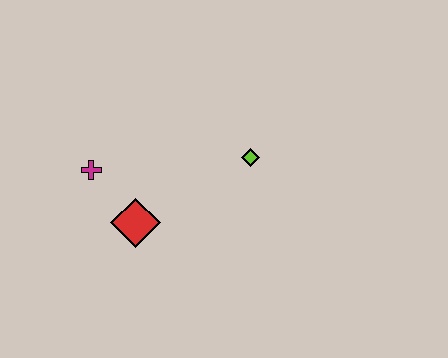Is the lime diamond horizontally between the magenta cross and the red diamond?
No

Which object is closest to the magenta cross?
The red diamond is closest to the magenta cross.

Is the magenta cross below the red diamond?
No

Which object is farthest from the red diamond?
The lime diamond is farthest from the red diamond.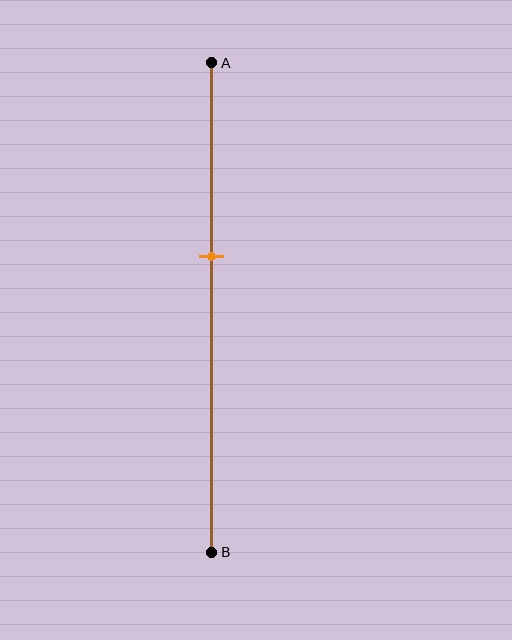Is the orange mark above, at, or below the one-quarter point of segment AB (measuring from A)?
The orange mark is below the one-quarter point of segment AB.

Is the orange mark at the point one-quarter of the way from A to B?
No, the mark is at about 40% from A, not at the 25% one-quarter point.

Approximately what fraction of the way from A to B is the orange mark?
The orange mark is approximately 40% of the way from A to B.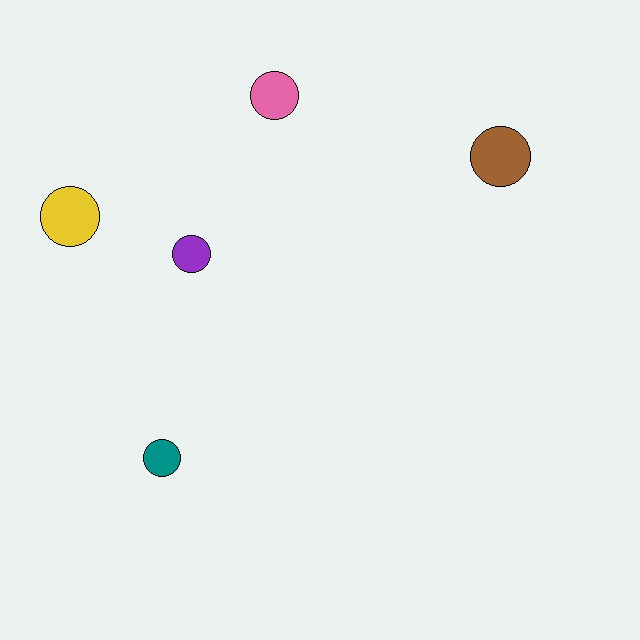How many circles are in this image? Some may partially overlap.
There are 5 circles.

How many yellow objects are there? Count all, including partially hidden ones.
There is 1 yellow object.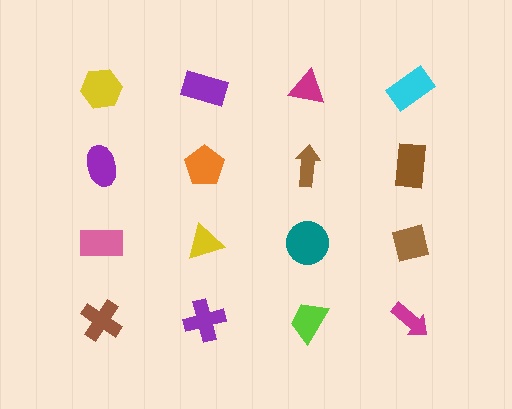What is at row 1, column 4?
A cyan rectangle.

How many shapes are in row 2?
4 shapes.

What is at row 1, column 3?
A magenta triangle.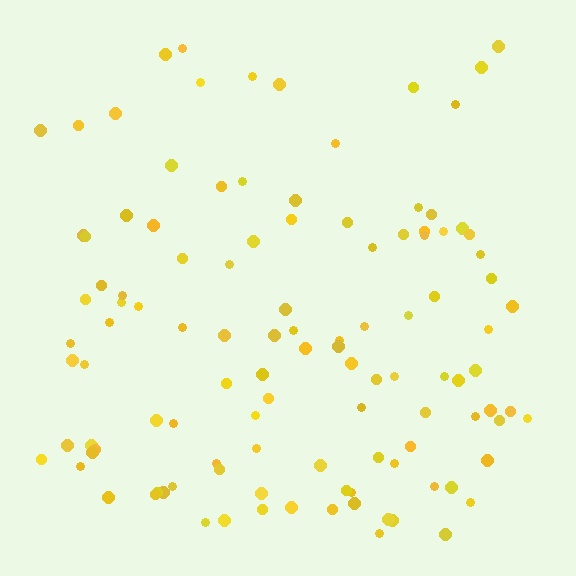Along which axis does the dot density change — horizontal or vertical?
Vertical.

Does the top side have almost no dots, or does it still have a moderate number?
Still a moderate number, just noticeably fewer than the bottom.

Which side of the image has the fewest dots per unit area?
The top.